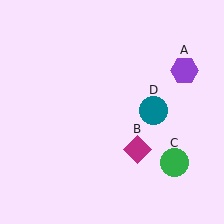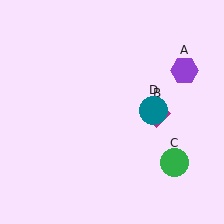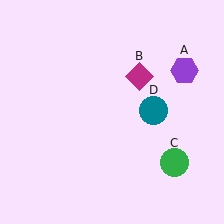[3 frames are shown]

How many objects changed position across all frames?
1 object changed position: magenta diamond (object B).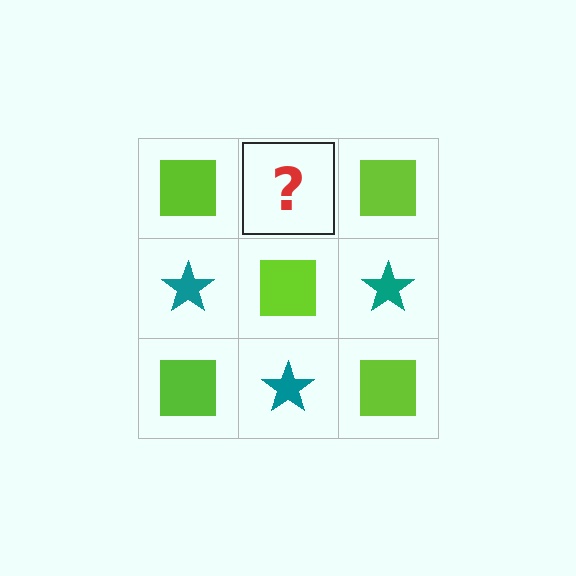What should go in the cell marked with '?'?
The missing cell should contain a teal star.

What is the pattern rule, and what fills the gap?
The rule is that it alternates lime square and teal star in a checkerboard pattern. The gap should be filled with a teal star.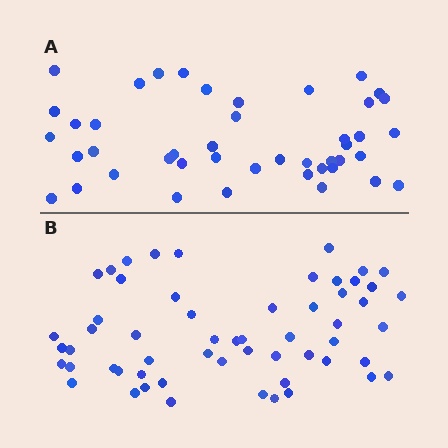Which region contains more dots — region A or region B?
Region B (the bottom region) has more dots.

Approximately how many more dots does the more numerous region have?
Region B has approximately 15 more dots than region A.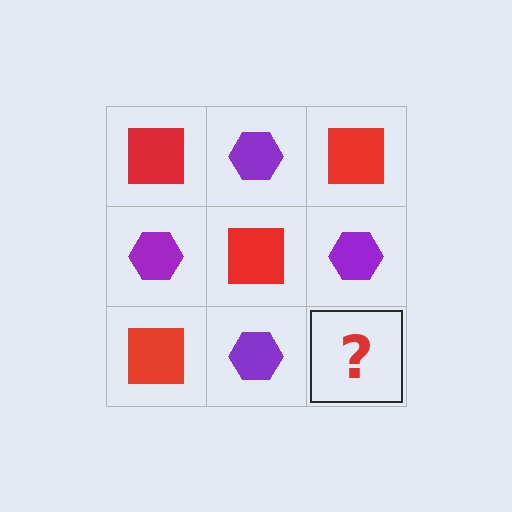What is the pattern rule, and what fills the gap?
The rule is that it alternates red square and purple hexagon in a checkerboard pattern. The gap should be filled with a red square.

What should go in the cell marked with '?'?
The missing cell should contain a red square.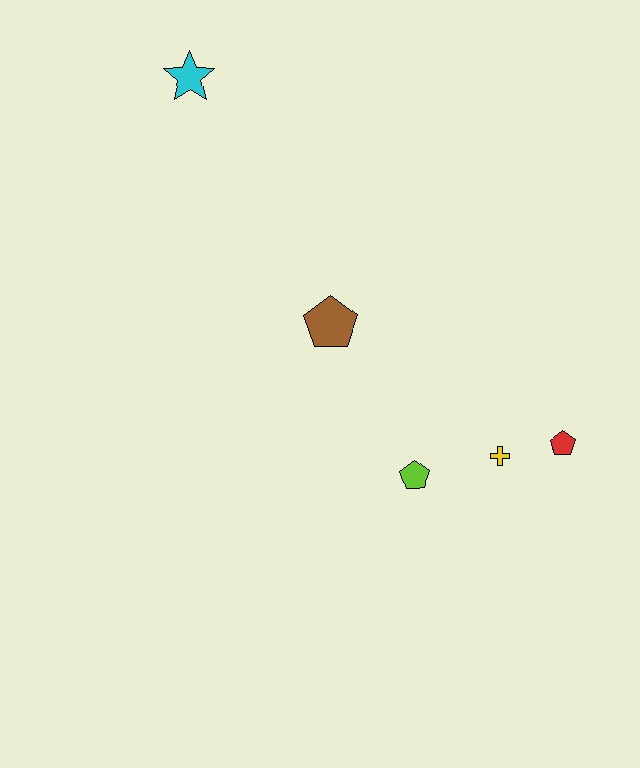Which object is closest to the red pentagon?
The yellow cross is closest to the red pentagon.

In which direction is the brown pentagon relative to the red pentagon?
The brown pentagon is to the left of the red pentagon.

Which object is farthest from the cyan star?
The red pentagon is farthest from the cyan star.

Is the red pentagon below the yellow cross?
No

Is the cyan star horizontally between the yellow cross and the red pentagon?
No